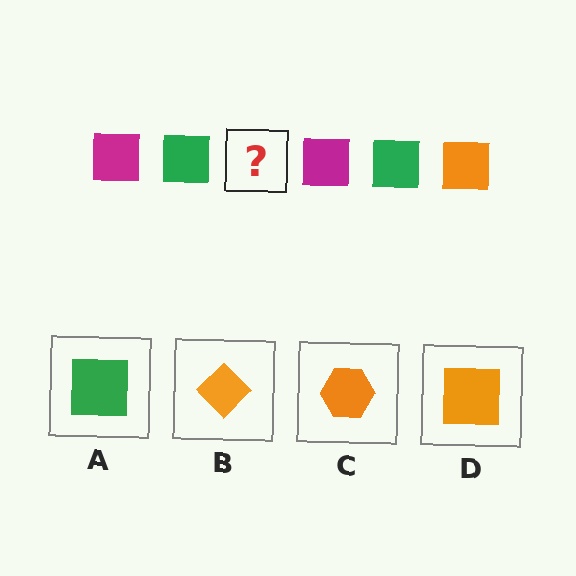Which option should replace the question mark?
Option D.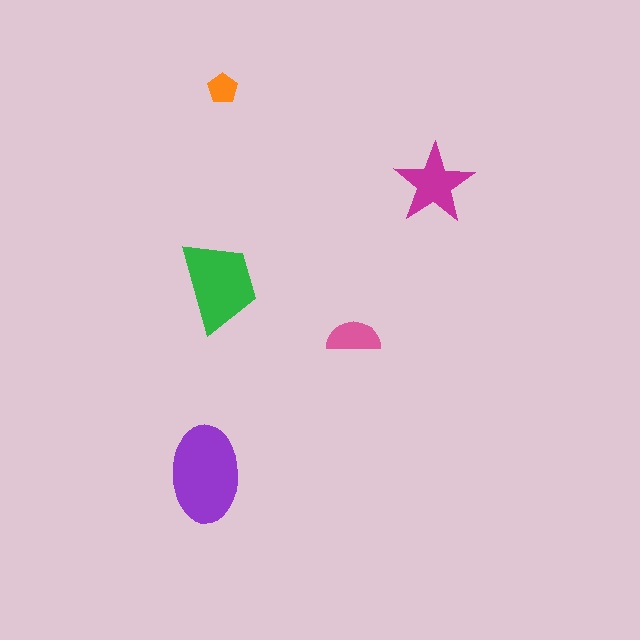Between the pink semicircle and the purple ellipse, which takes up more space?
The purple ellipse.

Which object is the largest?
The purple ellipse.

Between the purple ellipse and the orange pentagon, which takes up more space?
The purple ellipse.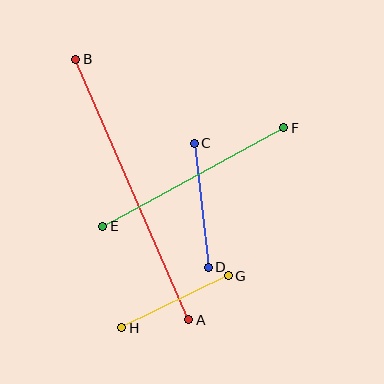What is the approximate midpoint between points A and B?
The midpoint is at approximately (132, 189) pixels.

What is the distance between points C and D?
The distance is approximately 125 pixels.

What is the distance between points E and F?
The distance is approximately 206 pixels.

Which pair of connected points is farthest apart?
Points A and B are farthest apart.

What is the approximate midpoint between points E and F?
The midpoint is at approximately (193, 177) pixels.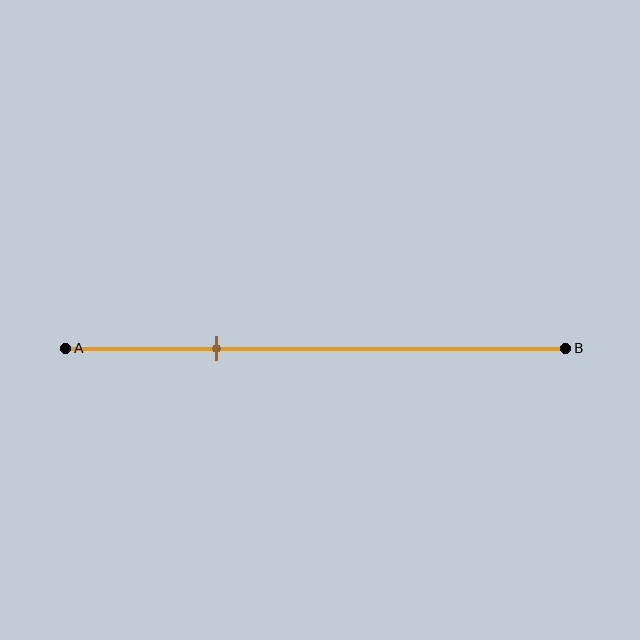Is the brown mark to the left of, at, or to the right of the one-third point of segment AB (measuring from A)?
The brown mark is to the left of the one-third point of segment AB.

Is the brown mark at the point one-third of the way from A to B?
No, the mark is at about 30% from A, not at the 33% one-third point.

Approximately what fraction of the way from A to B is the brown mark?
The brown mark is approximately 30% of the way from A to B.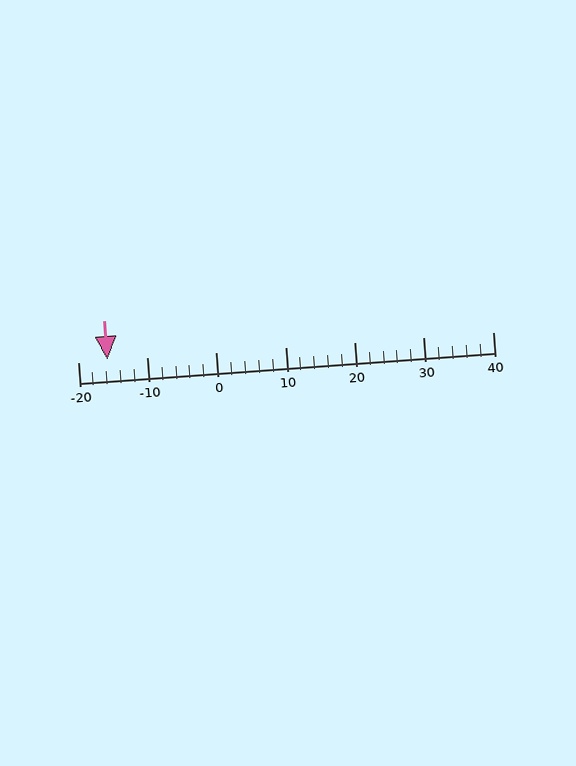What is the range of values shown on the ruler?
The ruler shows values from -20 to 40.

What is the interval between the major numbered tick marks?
The major tick marks are spaced 10 units apart.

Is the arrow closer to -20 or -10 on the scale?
The arrow is closer to -20.